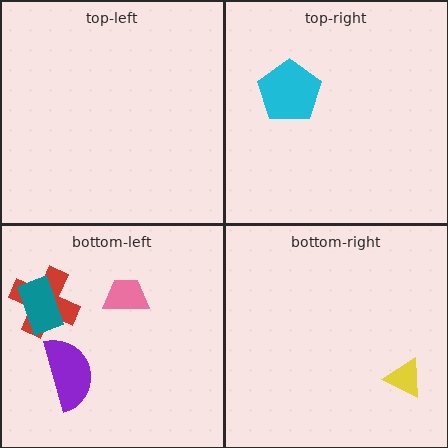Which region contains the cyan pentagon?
The top-right region.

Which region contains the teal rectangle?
The bottom-left region.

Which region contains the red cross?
The bottom-left region.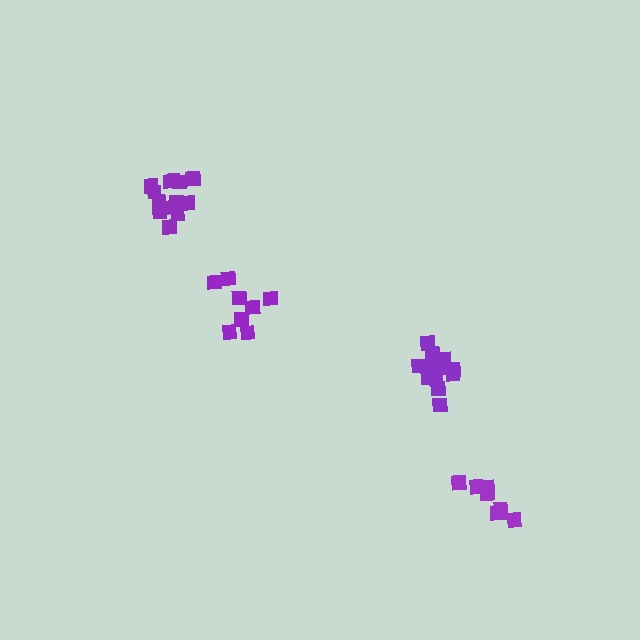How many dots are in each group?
Group 1: 8 dots, Group 2: 13 dots, Group 3: 8 dots, Group 4: 13 dots (42 total).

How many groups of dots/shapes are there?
There are 4 groups.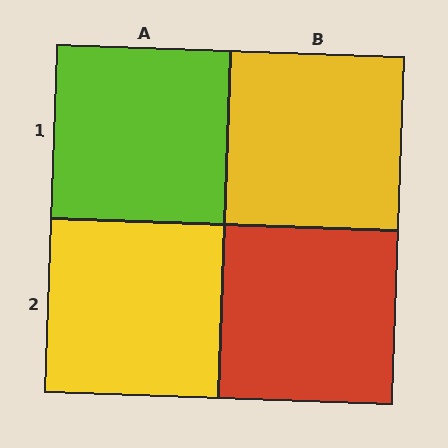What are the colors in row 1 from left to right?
Lime, yellow.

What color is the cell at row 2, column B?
Red.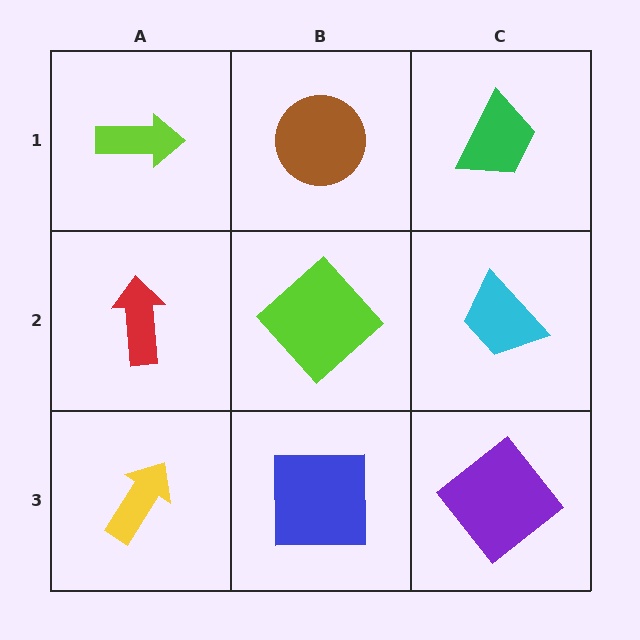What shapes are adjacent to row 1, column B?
A lime diamond (row 2, column B), a lime arrow (row 1, column A), a green trapezoid (row 1, column C).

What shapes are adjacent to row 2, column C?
A green trapezoid (row 1, column C), a purple diamond (row 3, column C), a lime diamond (row 2, column B).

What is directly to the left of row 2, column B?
A red arrow.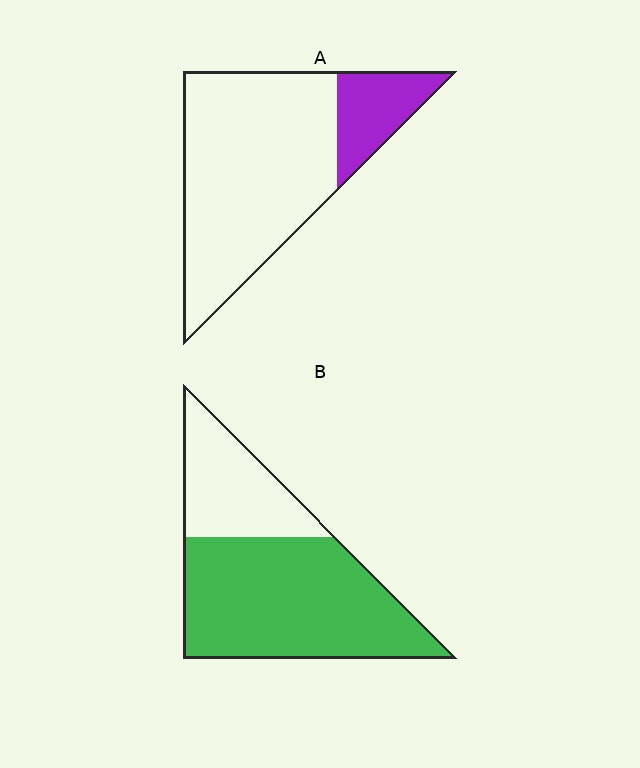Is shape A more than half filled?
No.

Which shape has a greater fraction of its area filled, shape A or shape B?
Shape B.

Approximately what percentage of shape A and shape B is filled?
A is approximately 20% and B is approximately 70%.